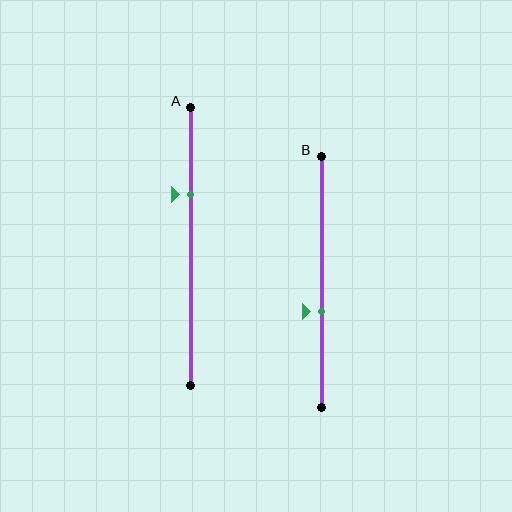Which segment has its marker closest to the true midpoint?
Segment B has its marker closest to the true midpoint.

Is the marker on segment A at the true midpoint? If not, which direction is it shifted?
No, the marker on segment A is shifted upward by about 19% of the segment length.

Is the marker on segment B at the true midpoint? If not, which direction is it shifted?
No, the marker on segment B is shifted downward by about 12% of the segment length.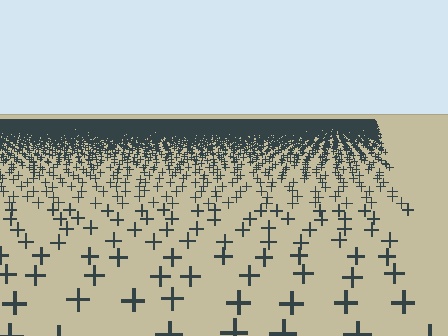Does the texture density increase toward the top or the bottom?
Density increases toward the top.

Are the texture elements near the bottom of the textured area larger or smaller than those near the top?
Larger. Near the bottom, elements are closer to the viewer and appear at a bigger on-screen size.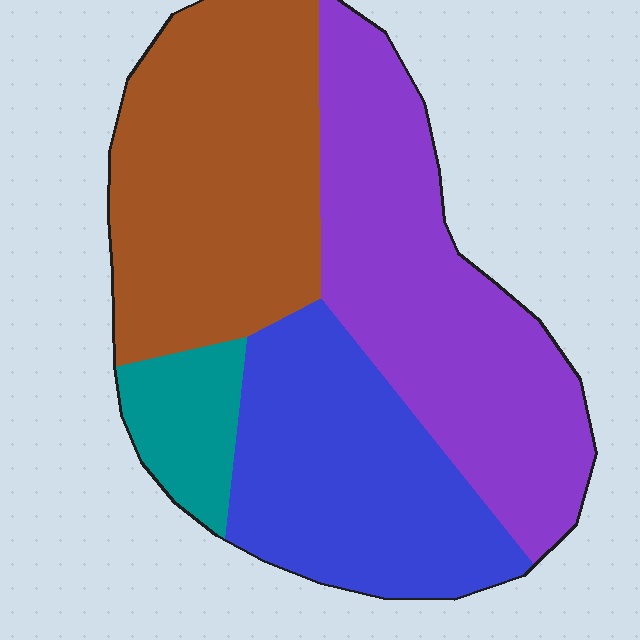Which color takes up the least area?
Teal, at roughly 10%.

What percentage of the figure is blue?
Blue takes up between a sixth and a third of the figure.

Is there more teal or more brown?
Brown.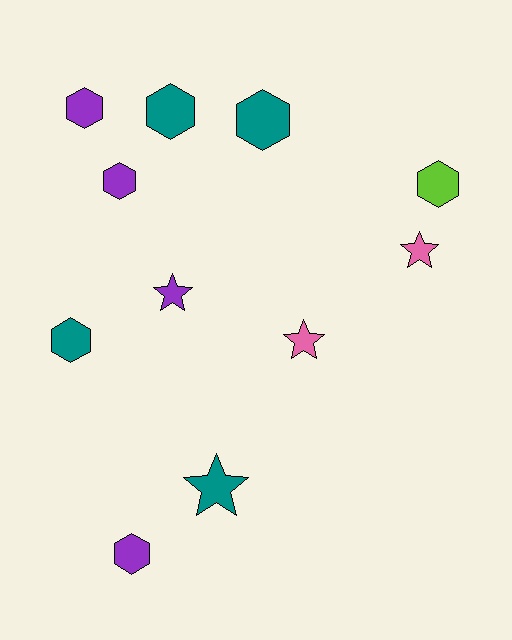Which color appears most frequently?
Purple, with 4 objects.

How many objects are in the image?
There are 11 objects.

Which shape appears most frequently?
Hexagon, with 7 objects.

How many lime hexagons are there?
There is 1 lime hexagon.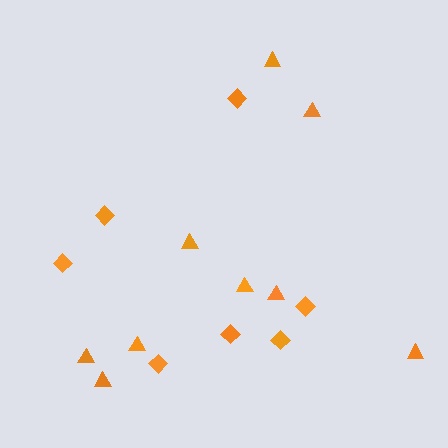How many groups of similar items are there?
There are 2 groups: one group of diamonds (7) and one group of triangles (9).